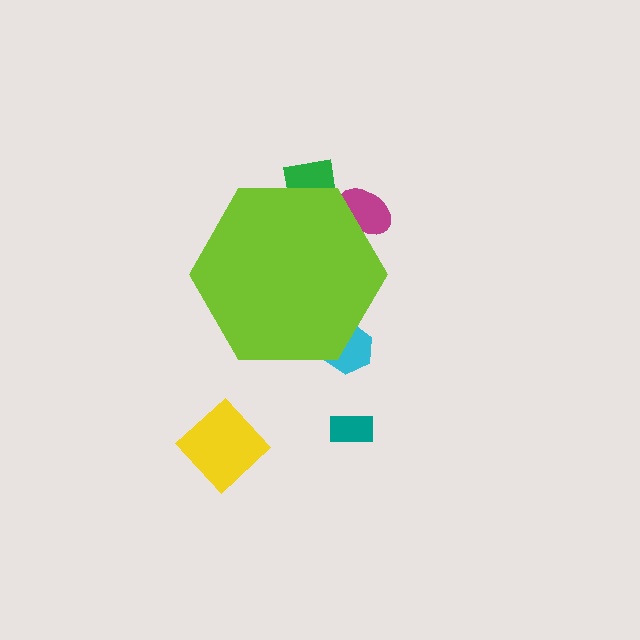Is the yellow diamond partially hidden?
No, the yellow diamond is fully visible.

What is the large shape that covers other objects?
A lime hexagon.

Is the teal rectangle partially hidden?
No, the teal rectangle is fully visible.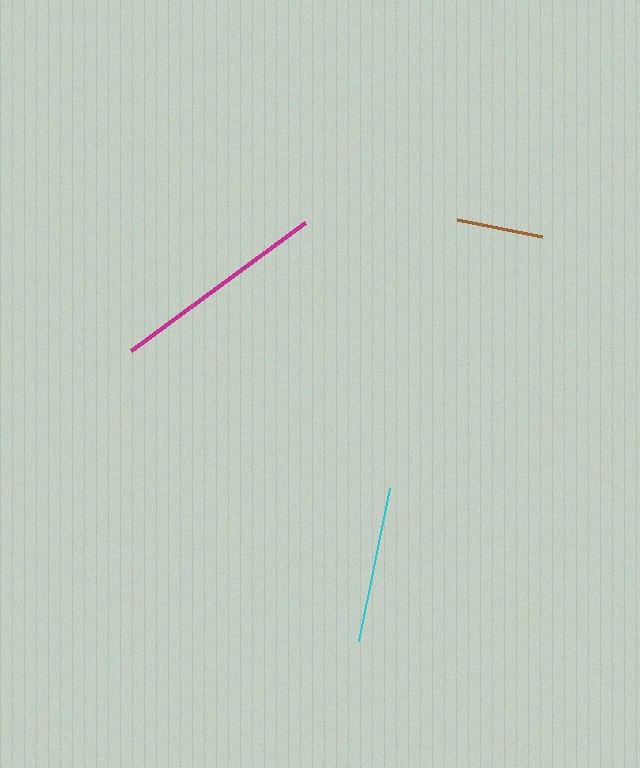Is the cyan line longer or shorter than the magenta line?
The magenta line is longer than the cyan line.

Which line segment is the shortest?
The brown line is the shortest at approximately 87 pixels.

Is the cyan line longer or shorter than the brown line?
The cyan line is longer than the brown line.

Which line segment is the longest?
The magenta line is the longest at approximately 216 pixels.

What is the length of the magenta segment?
The magenta segment is approximately 216 pixels long.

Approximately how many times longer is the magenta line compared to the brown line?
The magenta line is approximately 2.5 times the length of the brown line.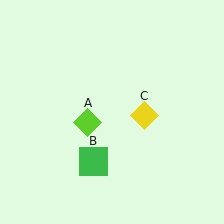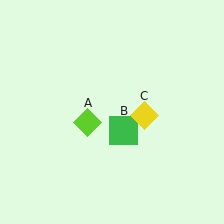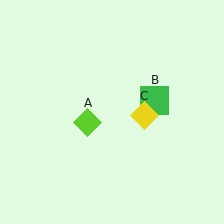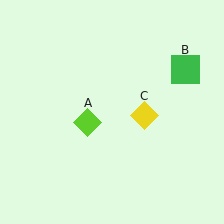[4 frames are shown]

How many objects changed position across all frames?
1 object changed position: green square (object B).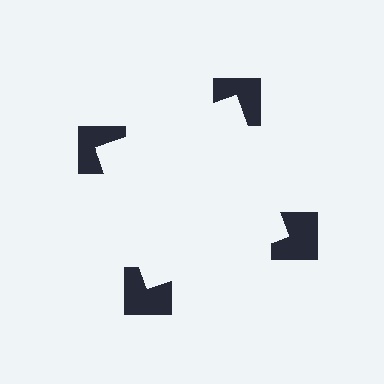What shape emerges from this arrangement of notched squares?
An illusory square — its edges are inferred from the aligned wedge cuts in the notched squares, not physically drawn.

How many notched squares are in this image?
There are 4 — one at each vertex of the illusory square.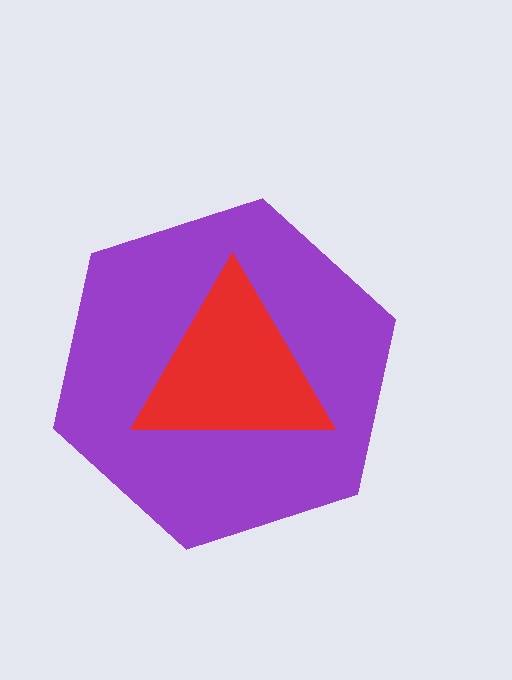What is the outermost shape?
The purple hexagon.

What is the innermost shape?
The red triangle.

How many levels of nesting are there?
2.